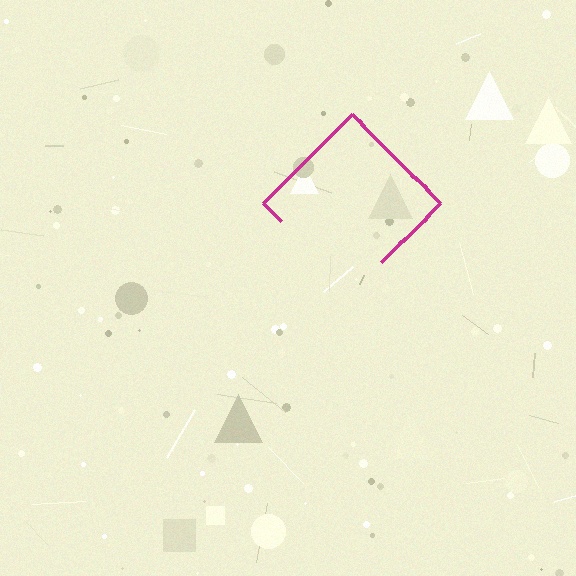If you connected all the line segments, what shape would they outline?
They would outline a diamond.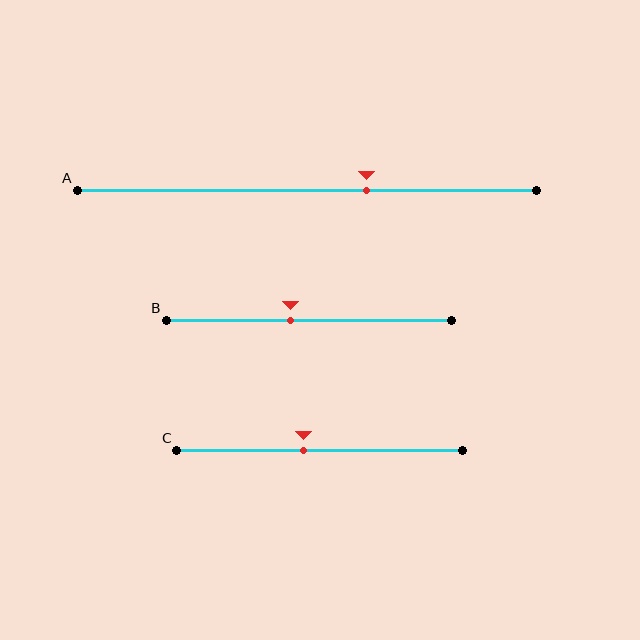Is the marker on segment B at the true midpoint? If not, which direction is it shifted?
No, the marker on segment B is shifted to the left by about 6% of the segment length.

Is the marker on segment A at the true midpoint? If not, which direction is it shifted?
No, the marker on segment A is shifted to the right by about 13% of the segment length.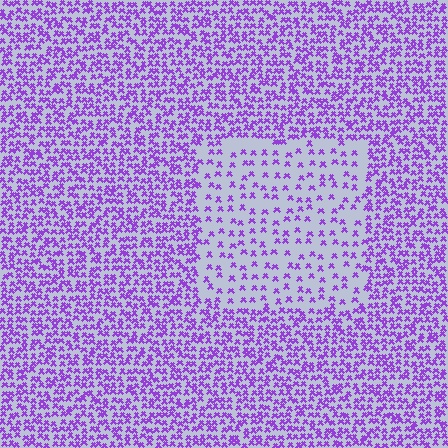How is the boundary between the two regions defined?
The boundary is defined by a change in element density (approximately 2.4x ratio). All elements are the same color, size, and shape.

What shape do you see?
I see a rectangle.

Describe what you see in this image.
The image contains small purple elements arranged at two different densities. A rectangle-shaped region is visible where the elements are less densely packed than the surrounding area.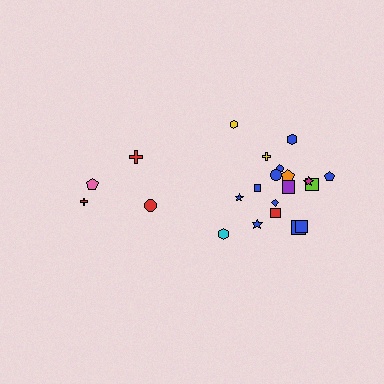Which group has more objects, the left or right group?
The right group.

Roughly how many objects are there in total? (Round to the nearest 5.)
Roughly 20 objects in total.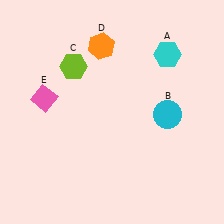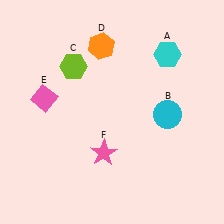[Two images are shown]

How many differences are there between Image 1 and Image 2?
There is 1 difference between the two images.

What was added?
A pink star (F) was added in Image 2.